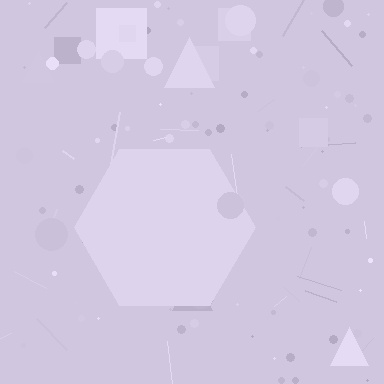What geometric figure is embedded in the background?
A hexagon is embedded in the background.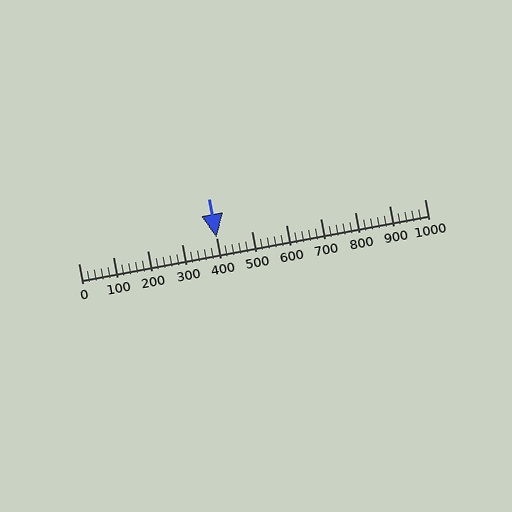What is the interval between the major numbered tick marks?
The major tick marks are spaced 100 units apart.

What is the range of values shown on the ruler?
The ruler shows values from 0 to 1000.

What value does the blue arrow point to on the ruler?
The blue arrow points to approximately 400.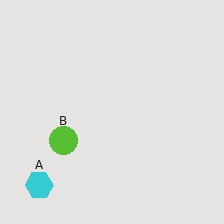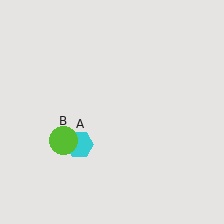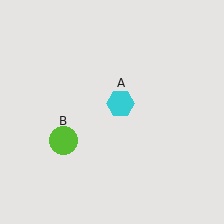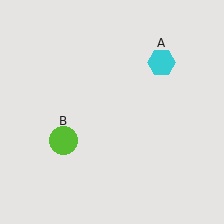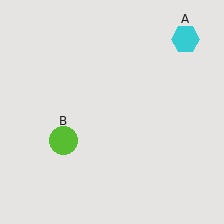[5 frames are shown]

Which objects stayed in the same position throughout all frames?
Lime circle (object B) remained stationary.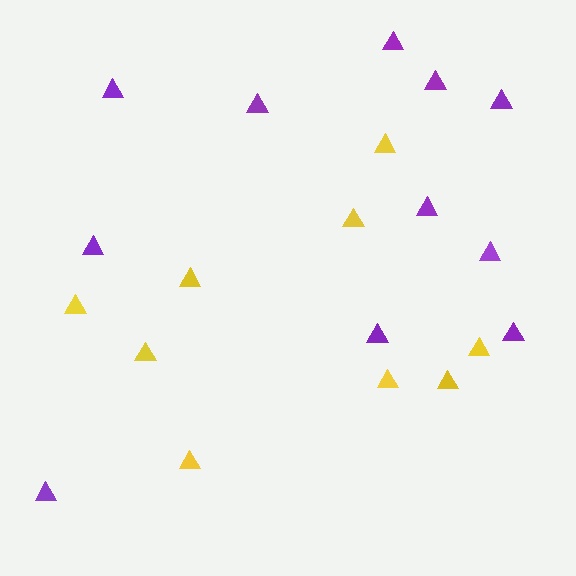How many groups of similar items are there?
There are 2 groups: one group of purple triangles (11) and one group of yellow triangles (9).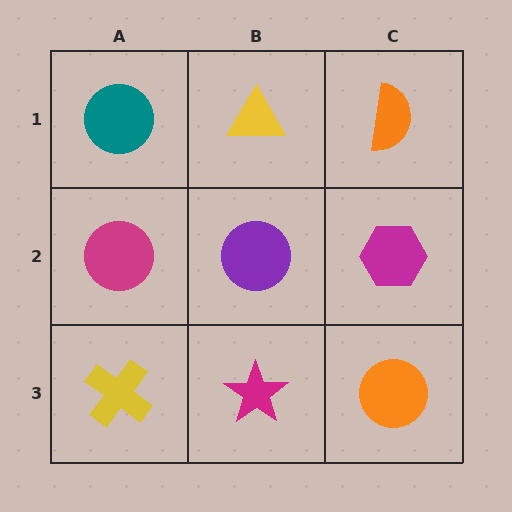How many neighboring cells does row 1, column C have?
2.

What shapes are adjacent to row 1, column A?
A magenta circle (row 2, column A), a yellow triangle (row 1, column B).